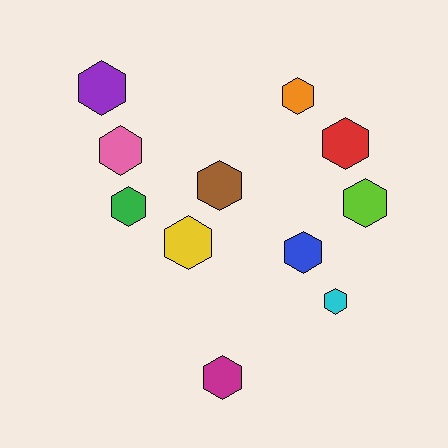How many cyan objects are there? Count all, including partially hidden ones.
There is 1 cyan object.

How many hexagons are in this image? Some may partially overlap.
There are 11 hexagons.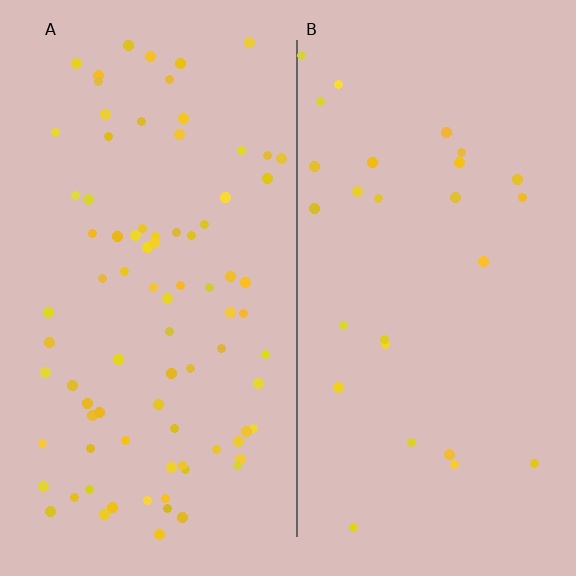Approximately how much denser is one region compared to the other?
Approximately 3.2× — region A over region B.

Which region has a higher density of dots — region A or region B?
A (the left).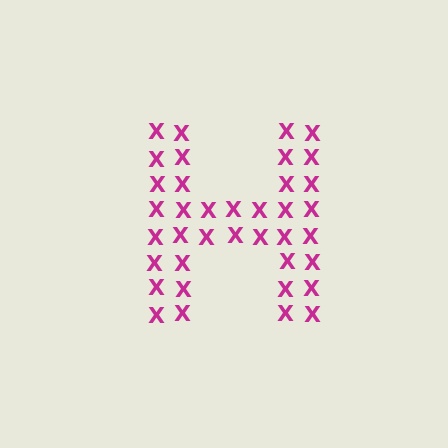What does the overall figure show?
The overall figure shows the letter H.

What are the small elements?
The small elements are letter X's.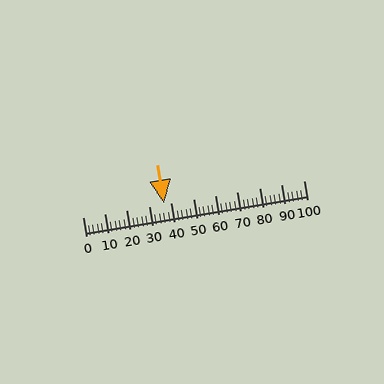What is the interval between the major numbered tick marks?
The major tick marks are spaced 10 units apart.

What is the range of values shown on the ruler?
The ruler shows values from 0 to 100.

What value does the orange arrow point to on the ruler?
The orange arrow points to approximately 37.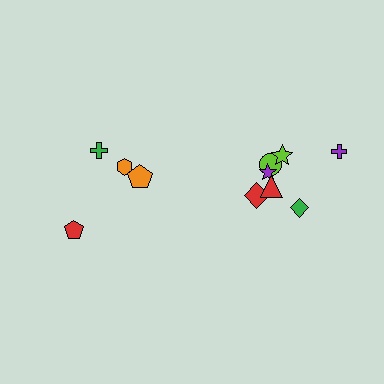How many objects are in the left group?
There are 4 objects.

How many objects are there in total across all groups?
There are 11 objects.